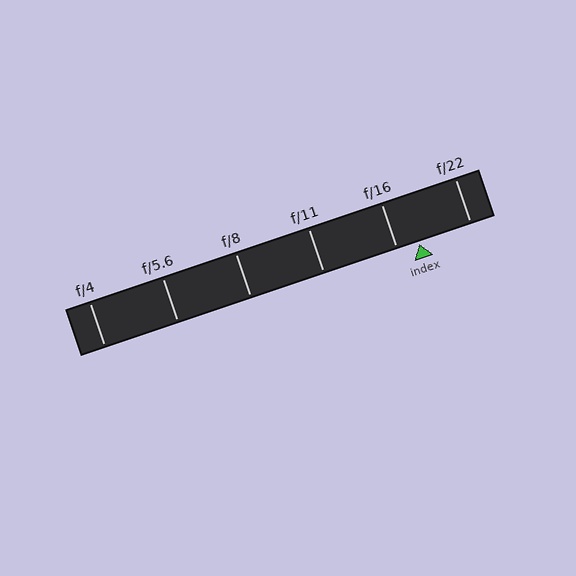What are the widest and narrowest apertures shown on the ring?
The widest aperture shown is f/4 and the narrowest is f/22.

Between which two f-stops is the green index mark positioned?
The index mark is between f/16 and f/22.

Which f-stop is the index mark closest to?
The index mark is closest to f/16.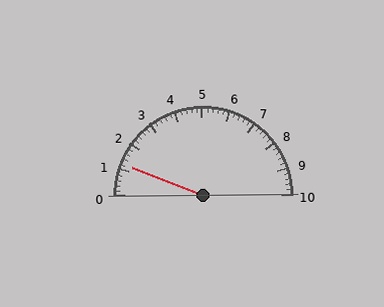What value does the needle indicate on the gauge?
The needle indicates approximately 1.2.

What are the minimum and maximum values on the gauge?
The gauge ranges from 0 to 10.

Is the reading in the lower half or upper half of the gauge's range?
The reading is in the lower half of the range (0 to 10).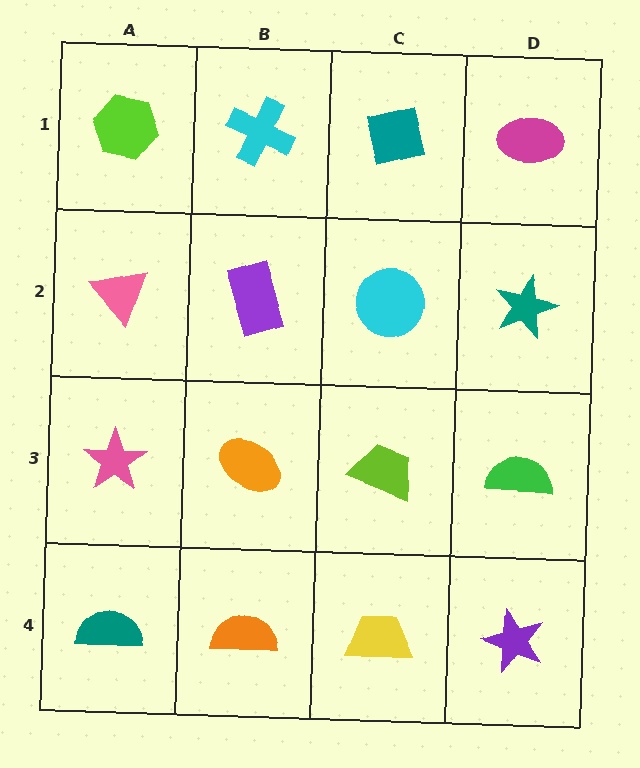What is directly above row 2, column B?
A cyan cross.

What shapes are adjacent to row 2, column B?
A cyan cross (row 1, column B), an orange ellipse (row 3, column B), a pink triangle (row 2, column A), a cyan circle (row 2, column C).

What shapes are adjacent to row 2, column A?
A lime hexagon (row 1, column A), a pink star (row 3, column A), a purple rectangle (row 2, column B).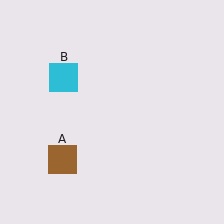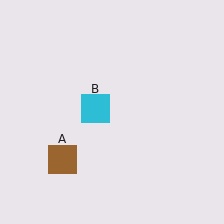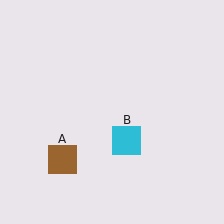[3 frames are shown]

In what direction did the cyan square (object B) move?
The cyan square (object B) moved down and to the right.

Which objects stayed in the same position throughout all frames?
Brown square (object A) remained stationary.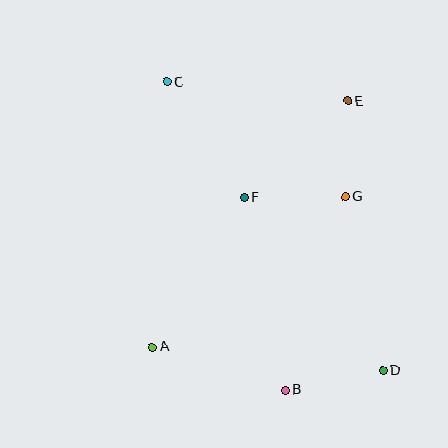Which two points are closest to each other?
Points E and G are closest to each other.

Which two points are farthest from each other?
Points C and D are farthest from each other.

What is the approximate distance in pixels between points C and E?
The distance between C and E is approximately 182 pixels.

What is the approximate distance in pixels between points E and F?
The distance between E and F is approximately 141 pixels.